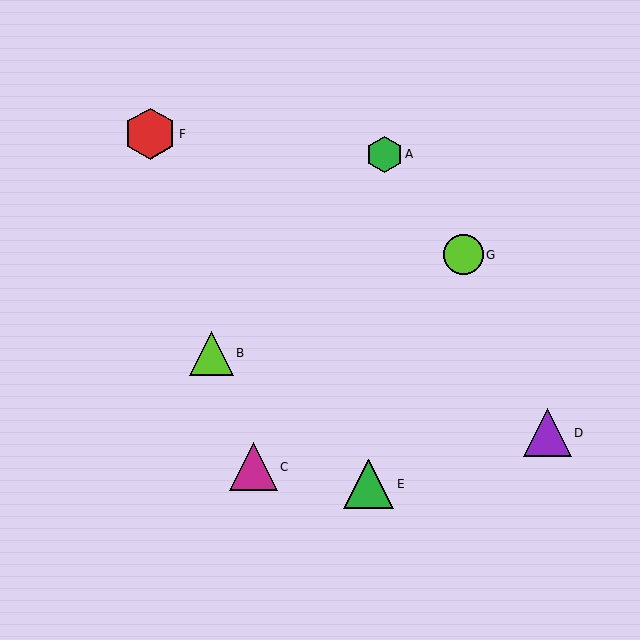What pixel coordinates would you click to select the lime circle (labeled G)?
Click at (463, 255) to select the lime circle G.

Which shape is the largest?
The red hexagon (labeled F) is the largest.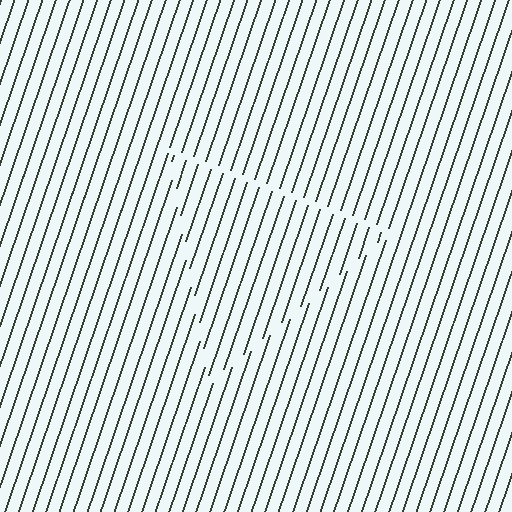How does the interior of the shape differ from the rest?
The interior of the shape contains the same grating, shifted by half a period — the contour is defined by the phase discontinuity where line-ends from the inner and outer gratings abut.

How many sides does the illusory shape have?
3 sides — the line-ends trace a triangle.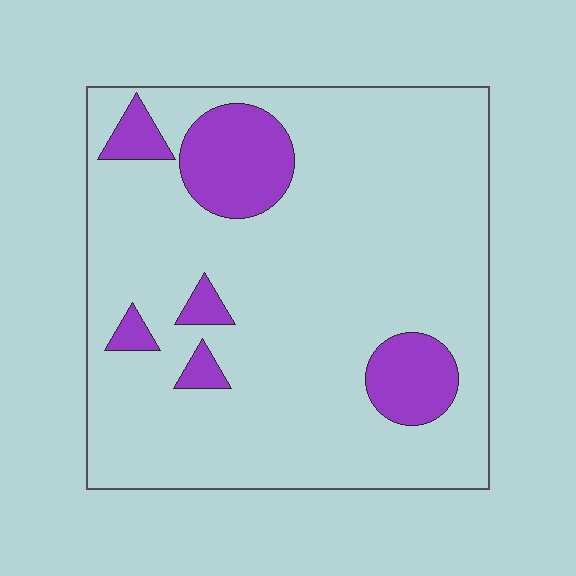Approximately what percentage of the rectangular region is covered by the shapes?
Approximately 15%.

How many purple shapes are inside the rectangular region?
6.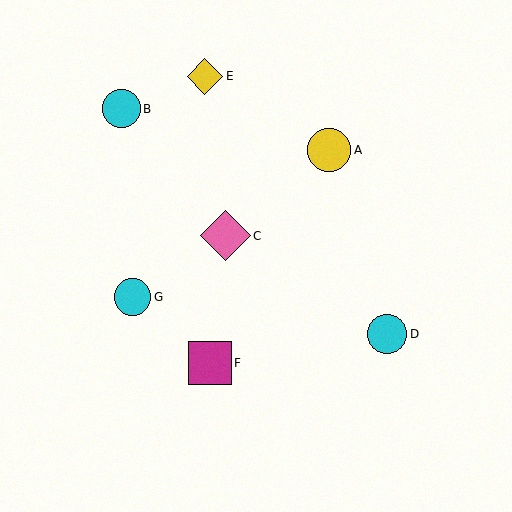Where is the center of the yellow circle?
The center of the yellow circle is at (329, 150).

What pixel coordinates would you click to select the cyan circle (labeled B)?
Click at (121, 109) to select the cyan circle B.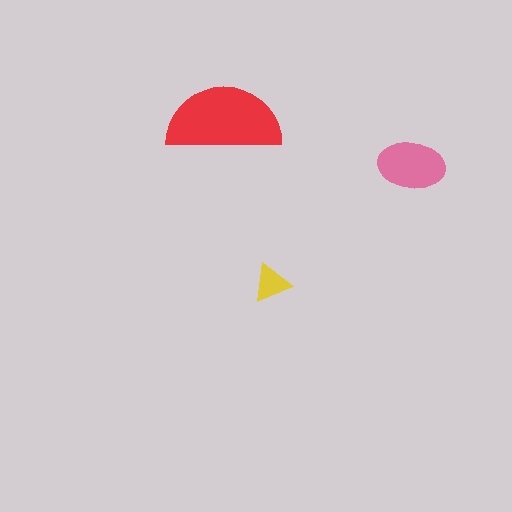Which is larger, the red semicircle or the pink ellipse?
The red semicircle.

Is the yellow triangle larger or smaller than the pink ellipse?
Smaller.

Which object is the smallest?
The yellow triangle.